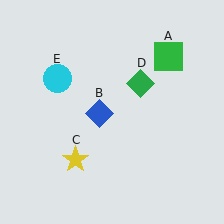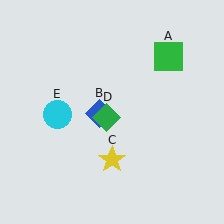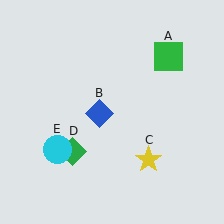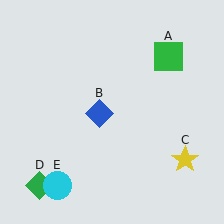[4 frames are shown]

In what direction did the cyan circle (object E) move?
The cyan circle (object E) moved down.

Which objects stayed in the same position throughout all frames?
Green square (object A) and blue diamond (object B) remained stationary.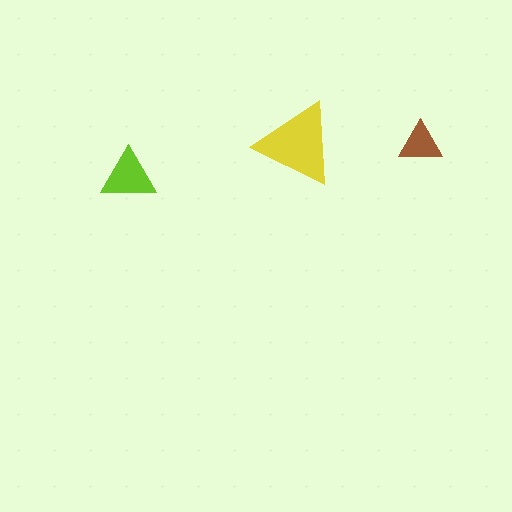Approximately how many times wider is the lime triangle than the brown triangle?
About 1.5 times wider.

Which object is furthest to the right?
The brown triangle is rightmost.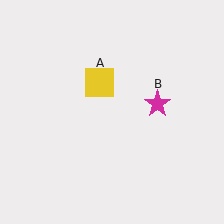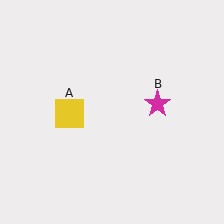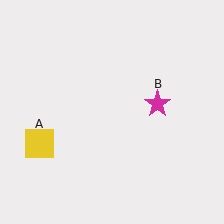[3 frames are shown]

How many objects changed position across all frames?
1 object changed position: yellow square (object A).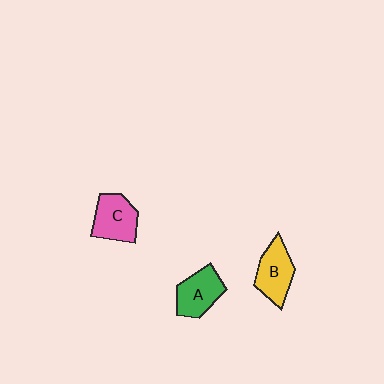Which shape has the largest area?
Shape C (pink).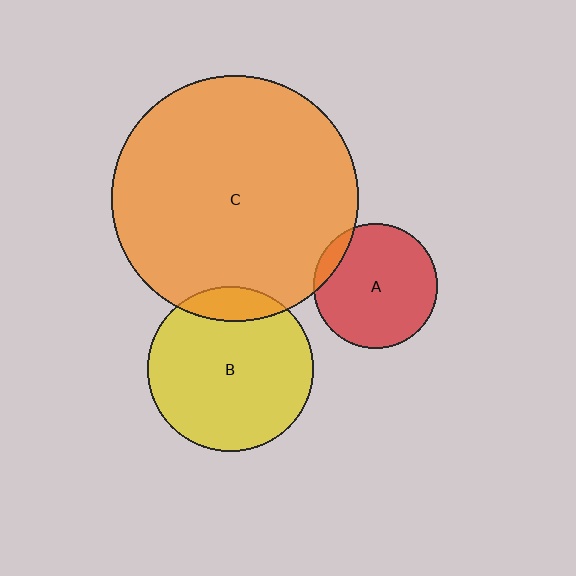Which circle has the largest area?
Circle C (orange).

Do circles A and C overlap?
Yes.